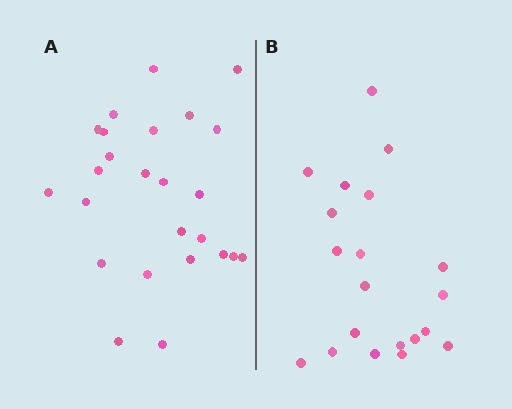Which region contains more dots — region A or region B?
Region A (the left region) has more dots.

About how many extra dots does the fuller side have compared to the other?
Region A has about 5 more dots than region B.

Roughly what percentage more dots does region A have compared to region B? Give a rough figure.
About 25% more.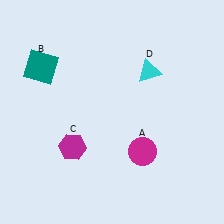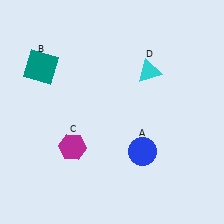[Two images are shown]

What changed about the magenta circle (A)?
In Image 1, A is magenta. In Image 2, it changed to blue.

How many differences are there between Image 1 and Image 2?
There is 1 difference between the two images.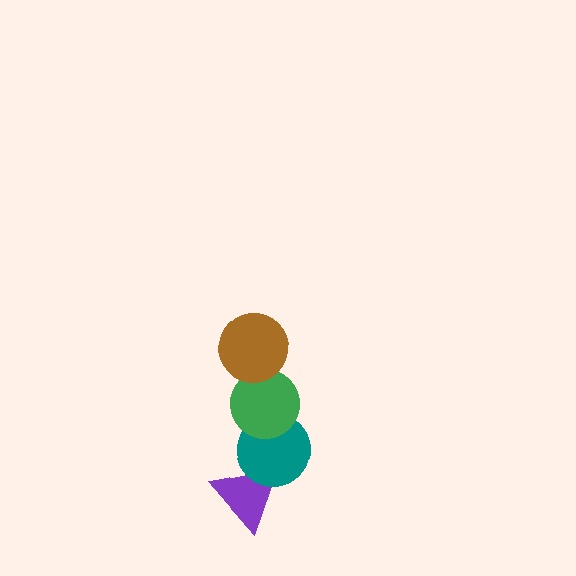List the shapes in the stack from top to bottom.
From top to bottom: the brown circle, the green circle, the teal circle, the purple triangle.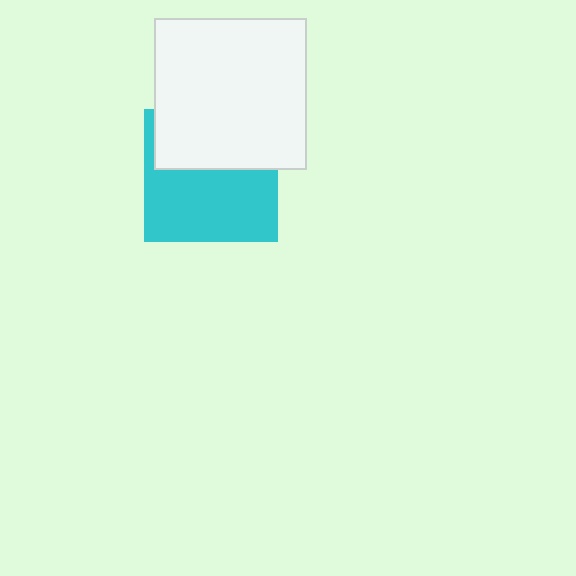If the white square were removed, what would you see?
You would see the complete cyan square.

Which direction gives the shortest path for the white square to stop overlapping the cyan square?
Moving up gives the shortest separation.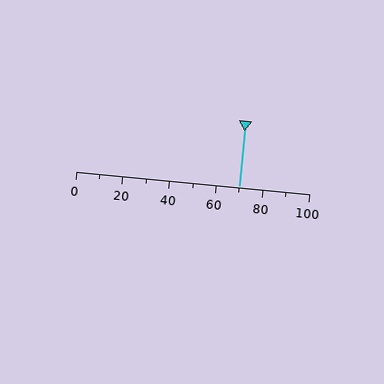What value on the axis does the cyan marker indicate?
The marker indicates approximately 70.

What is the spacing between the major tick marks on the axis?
The major ticks are spaced 20 apart.